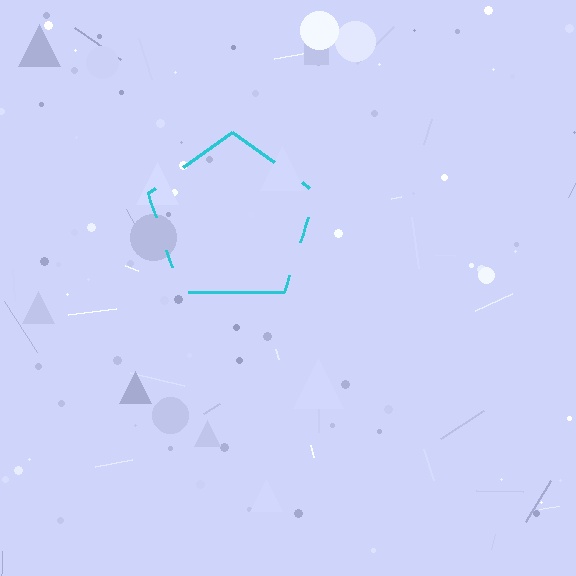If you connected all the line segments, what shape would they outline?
They would outline a pentagon.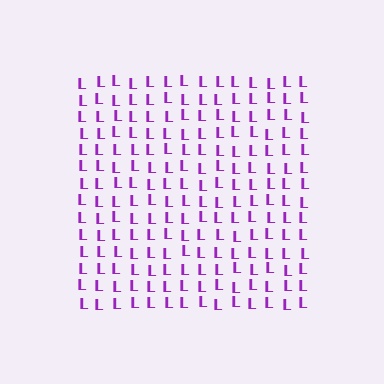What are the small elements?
The small elements are letter L's.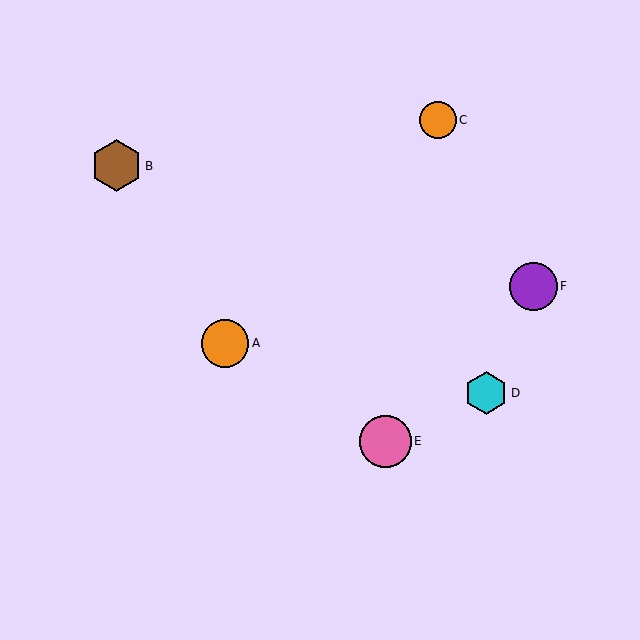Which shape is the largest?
The pink circle (labeled E) is the largest.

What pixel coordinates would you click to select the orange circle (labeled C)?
Click at (438, 120) to select the orange circle C.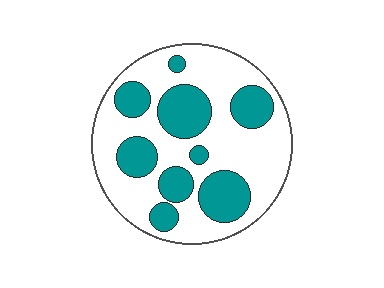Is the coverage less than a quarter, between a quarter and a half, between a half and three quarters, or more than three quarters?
Between a quarter and a half.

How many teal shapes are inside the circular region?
9.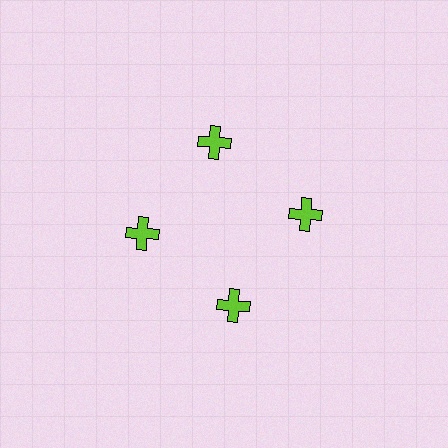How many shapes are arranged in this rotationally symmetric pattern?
There are 4 shapes, arranged in 4 groups of 1.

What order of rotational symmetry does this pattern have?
This pattern has 4-fold rotational symmetry.